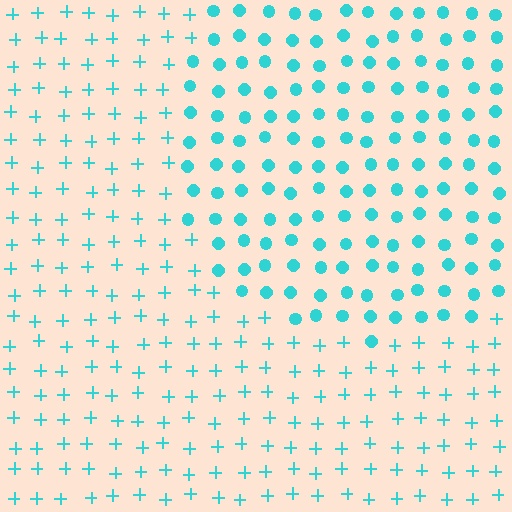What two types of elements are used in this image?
The image uses circles inside the circle region and plus signs outside it.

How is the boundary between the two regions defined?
The boundary is defined by a change in element shape: circles inside vs. plus signs outside. All elements share the same color and spacing.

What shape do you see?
I see a circle.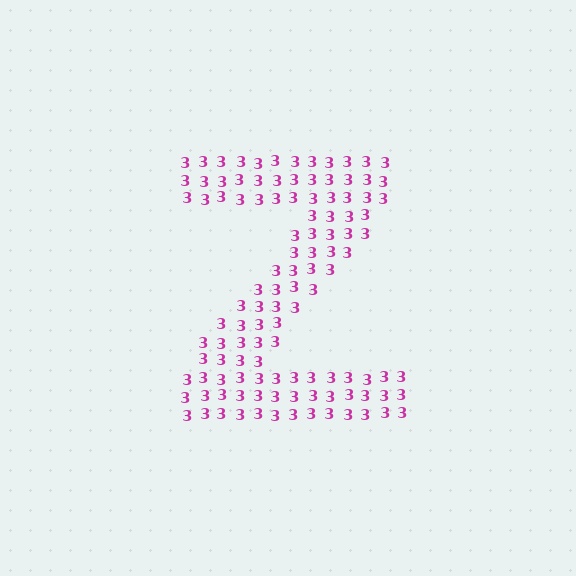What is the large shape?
The large shape is the letter Z.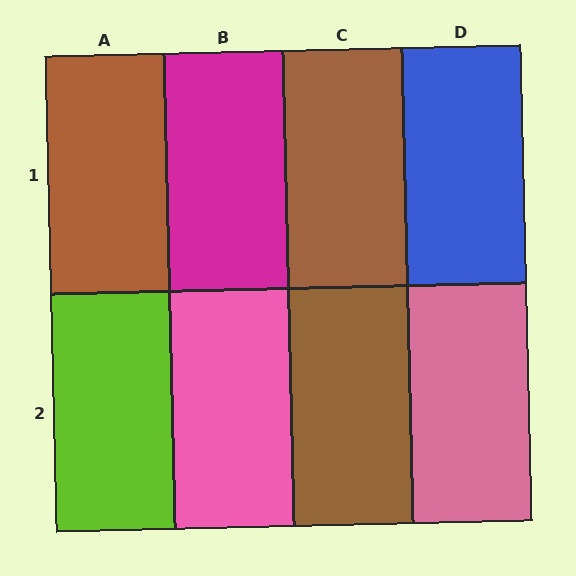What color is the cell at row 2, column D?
Pink.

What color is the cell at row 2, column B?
Pink.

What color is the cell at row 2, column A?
Lime.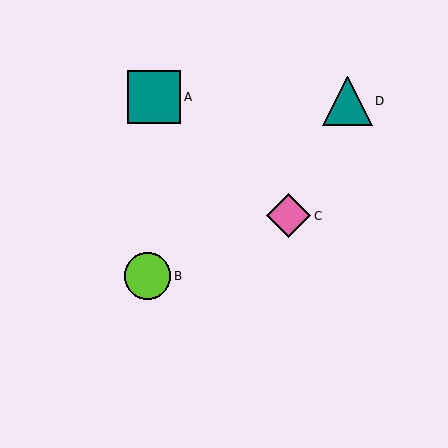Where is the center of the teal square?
The center of the teal square is at (154, 97).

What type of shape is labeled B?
Shape B is a lime circle.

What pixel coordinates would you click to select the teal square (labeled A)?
Click at (154, 97) to select the teal square A.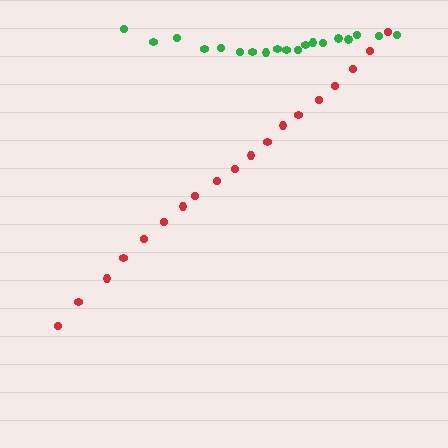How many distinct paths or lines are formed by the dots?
There are 2 distinct paths.